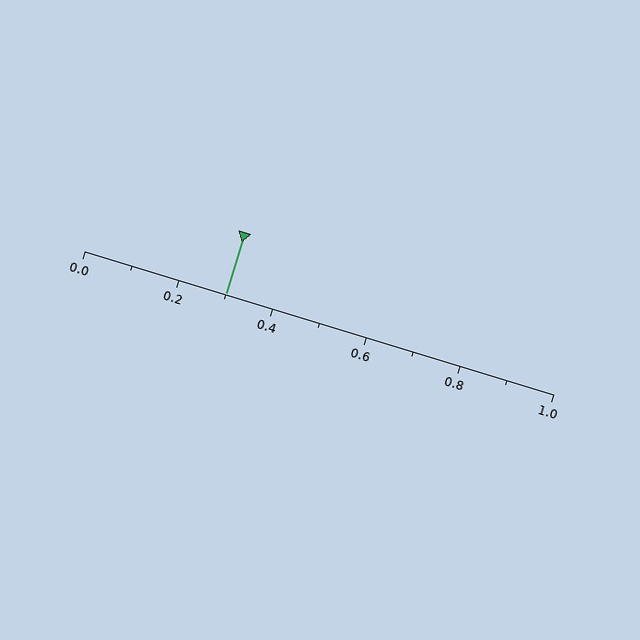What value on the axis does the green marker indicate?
The marker indicates approximately 0.3.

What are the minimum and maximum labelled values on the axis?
The axis runs from 0.0 to 1.0.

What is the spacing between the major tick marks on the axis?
The major ticks are spaced 0.2 apart.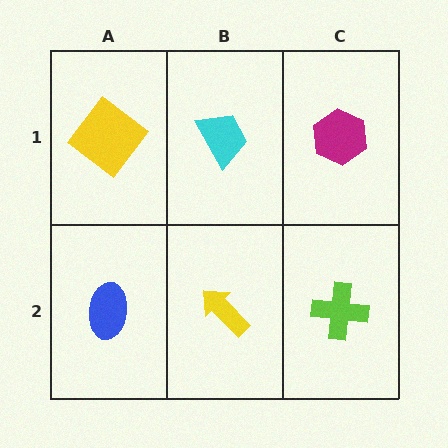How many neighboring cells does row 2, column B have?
3.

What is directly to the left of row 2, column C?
A yellow arrow.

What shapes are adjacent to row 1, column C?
A lime cross (row 2, column C), a cyan trapezoid (row 1, column B).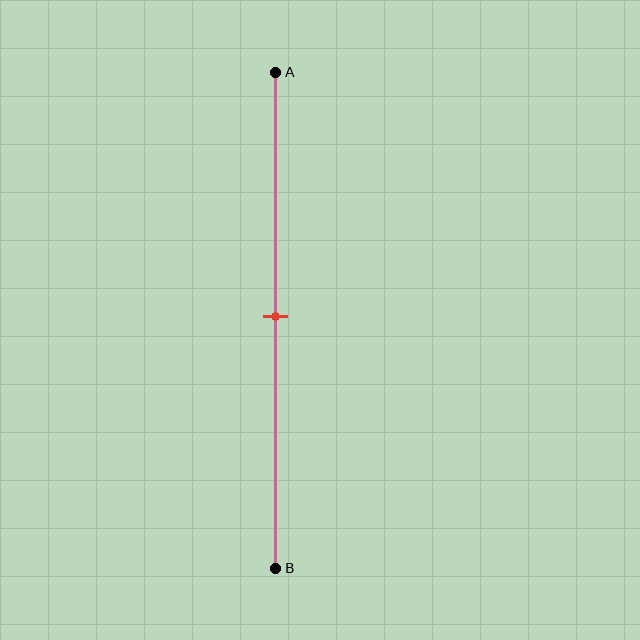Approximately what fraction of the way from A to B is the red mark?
The red mark is approximately 50% of the way from A to B.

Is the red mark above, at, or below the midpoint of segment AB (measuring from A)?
The red mark is approximately at the midpoint of segment AB.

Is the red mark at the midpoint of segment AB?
Yes, the mark is approximately at the midpoint.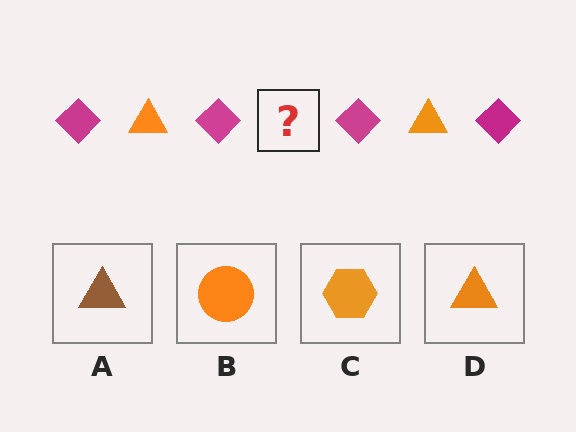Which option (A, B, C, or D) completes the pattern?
D.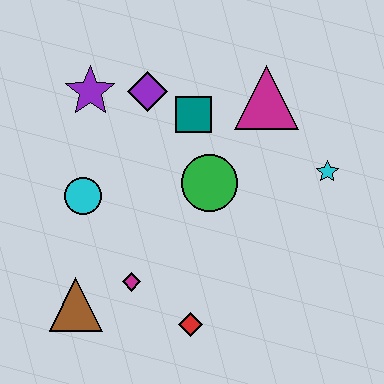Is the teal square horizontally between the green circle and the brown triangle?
Yes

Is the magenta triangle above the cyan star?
Yes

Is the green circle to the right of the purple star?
Yes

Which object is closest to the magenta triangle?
The teal square is closest to the magenta triangle.